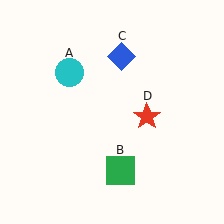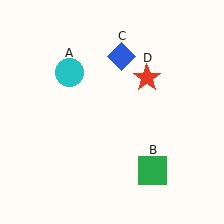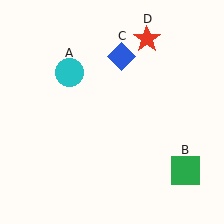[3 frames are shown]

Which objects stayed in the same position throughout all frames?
Cyan circle (object A) and blue diamond (object C) remained stationary.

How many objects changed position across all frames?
2 objects changed position: green square (object B), red star (object D).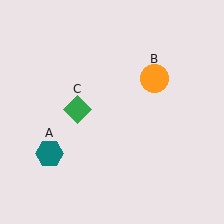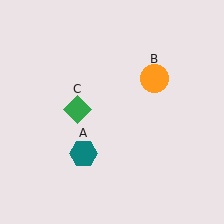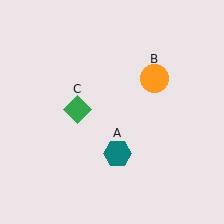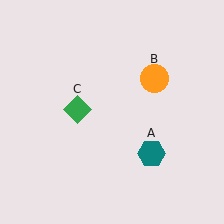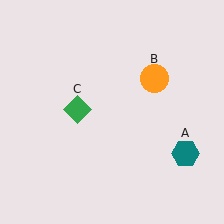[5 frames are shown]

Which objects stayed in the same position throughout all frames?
Orange circle (object B) and green diamond (object C) remained stationary.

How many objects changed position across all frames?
1 object changed position: teal hexagon (object A).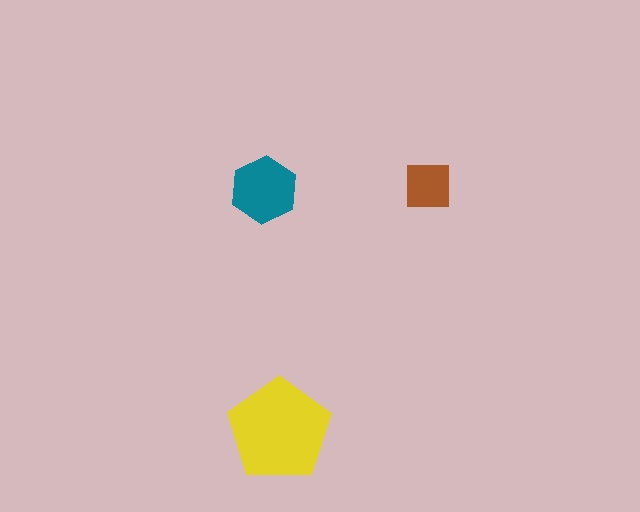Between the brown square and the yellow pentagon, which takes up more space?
The yellow pentagon.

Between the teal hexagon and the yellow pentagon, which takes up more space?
The yellow pentagon.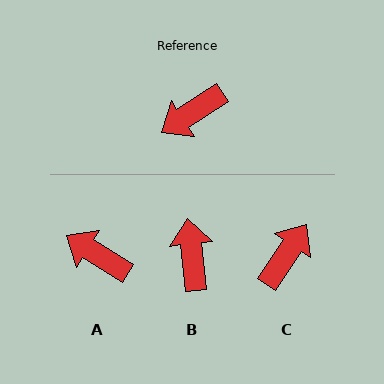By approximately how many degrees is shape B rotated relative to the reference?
Approximately 117 degrees clockwise.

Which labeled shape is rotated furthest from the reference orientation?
C, about 157 degrees away.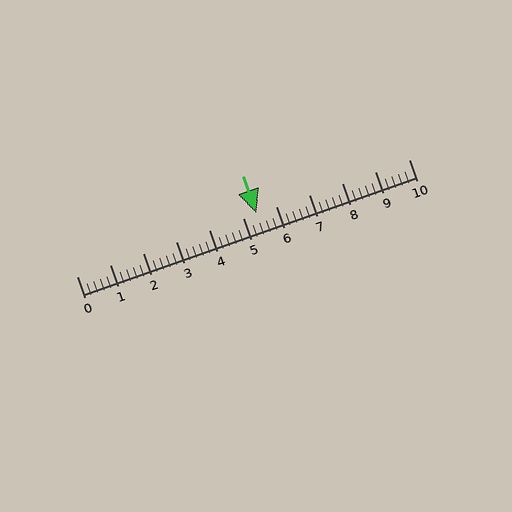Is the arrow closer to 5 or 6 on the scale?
The arrow is closer to 5.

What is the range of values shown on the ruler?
The ruler shows values from 0 to 10.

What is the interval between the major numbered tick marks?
The major tick marks are spaced 1 units apart.